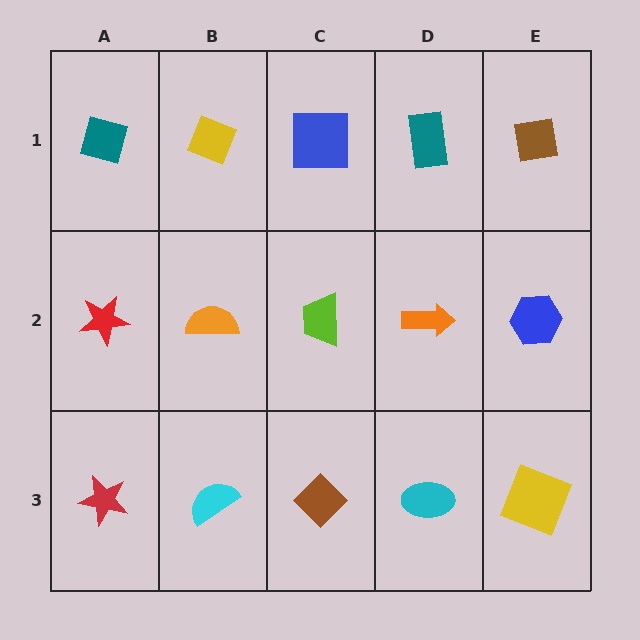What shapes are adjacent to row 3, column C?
A lime trapezoid (row 2, column C), a cyan semicircle (row 3, column B), a cyan ellipse (row 3, column D).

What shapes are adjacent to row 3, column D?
An orange arrow (row 2, column D), a brown diamond (row 3, column C), a yellow square (row 3, column E).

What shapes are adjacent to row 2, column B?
A yellow diamond (row 1, column B), a cyan semicircle (row 3, column B), a red star (row 2, column A), a lime trapezoid (row 2, column C).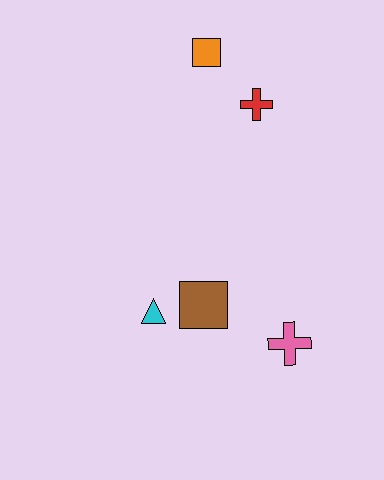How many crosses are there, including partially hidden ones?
There are 2 crosses.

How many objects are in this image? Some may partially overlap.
There are 5 objects.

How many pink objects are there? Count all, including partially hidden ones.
There is 1 pink object.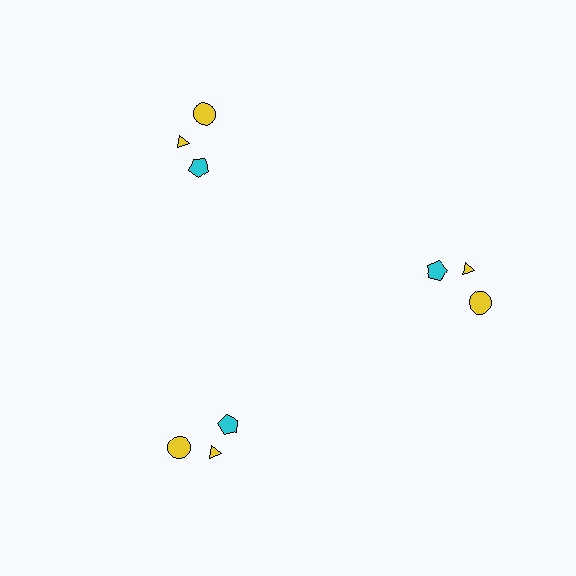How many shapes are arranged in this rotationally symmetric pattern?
There are 9 shapes, arranged in 3 groups of 3.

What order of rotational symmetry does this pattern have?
This pattern has 3-fold rotational symmetry.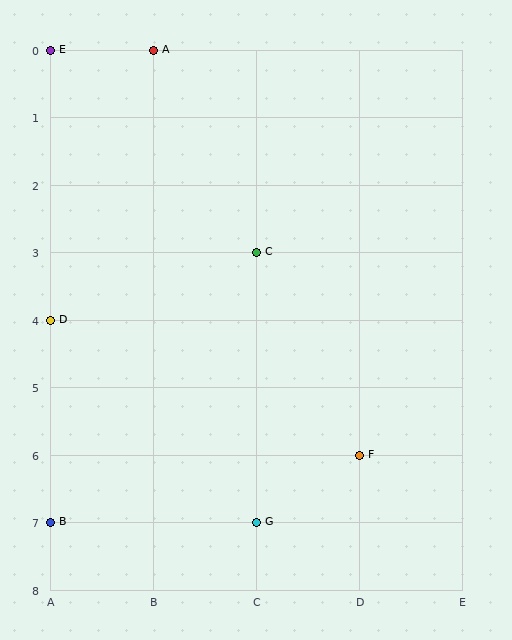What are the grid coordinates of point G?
Point G is at grid coordinates (C, 7).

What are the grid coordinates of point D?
Point D is at grid coordinates (A, 4).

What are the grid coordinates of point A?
Point A is at grid coordinates (B, 0).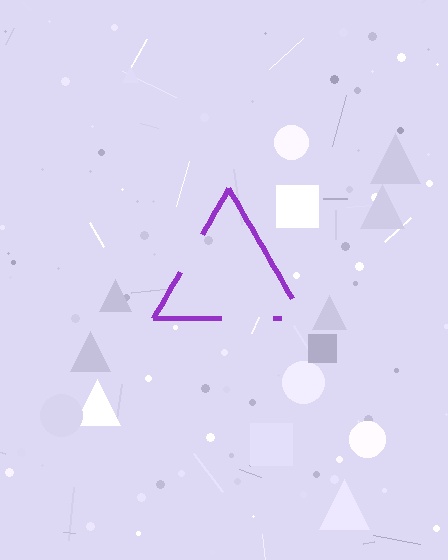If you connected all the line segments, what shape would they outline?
They would outline a triangle.